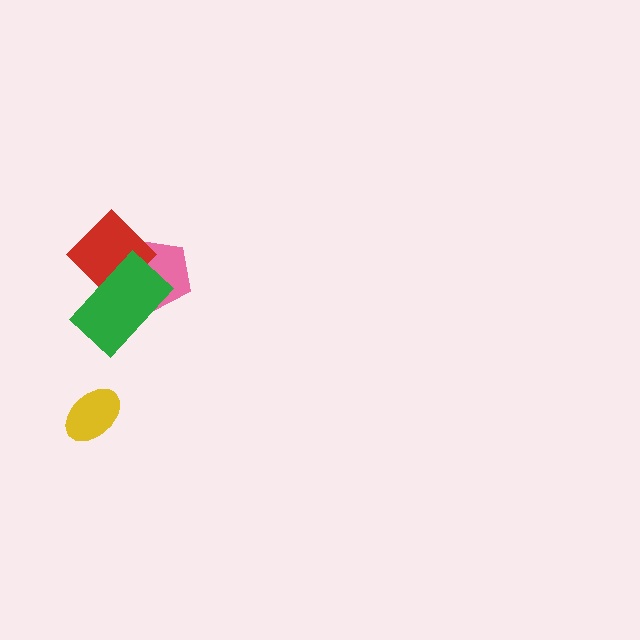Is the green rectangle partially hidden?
No, no other shape covers it.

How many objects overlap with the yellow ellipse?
0 objects overlap with the yellow ellipse.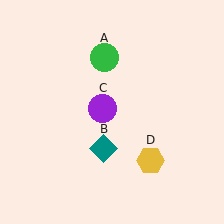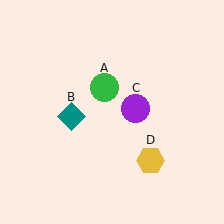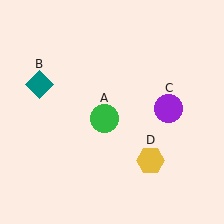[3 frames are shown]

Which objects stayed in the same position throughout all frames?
Yellow hexagon (object D) remained stationary.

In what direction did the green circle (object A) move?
The green circle (object A) moved down.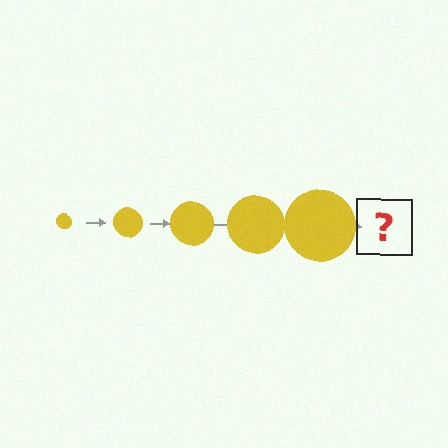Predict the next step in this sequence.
The next step is a yellow circle, larger than the previous one.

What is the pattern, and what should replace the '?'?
The pattern is that the circle gets progressively larger each step. The '?' should be a yellow circle, larger than the previous one.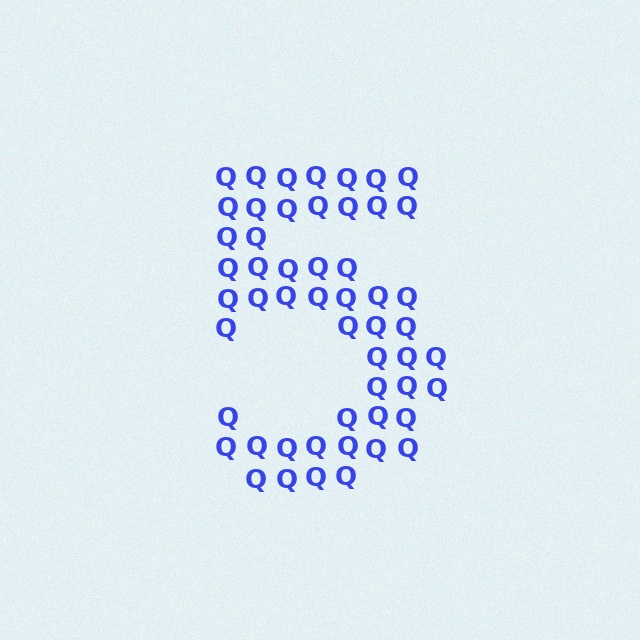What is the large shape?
The large shape is the digit 5.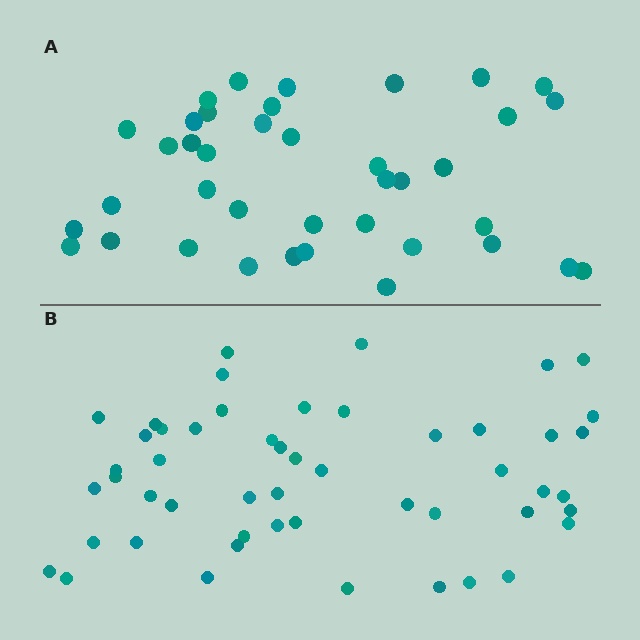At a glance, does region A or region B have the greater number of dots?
Region B (the bottom region) has more dots.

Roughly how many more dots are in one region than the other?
Region B has roughly 12 or so more dots than region A.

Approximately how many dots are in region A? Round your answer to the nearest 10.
About 40 dots. (The exact count is 39, which rounds to 40.)